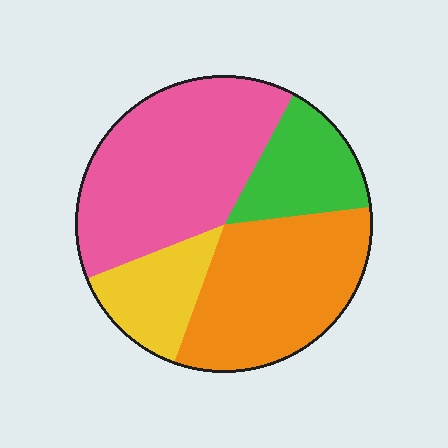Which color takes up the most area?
Pink, at roughly 40%.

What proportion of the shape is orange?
Orange takes up about one third (1/3) of the shape.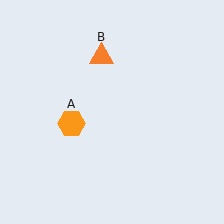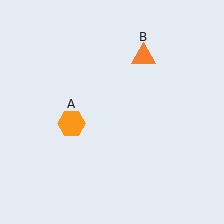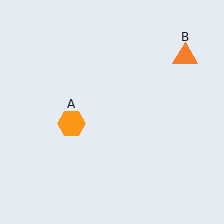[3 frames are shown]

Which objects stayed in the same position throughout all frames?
Orange hexagon (object A) remained stationary.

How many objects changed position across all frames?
1 object changed position: orange triangle (object B).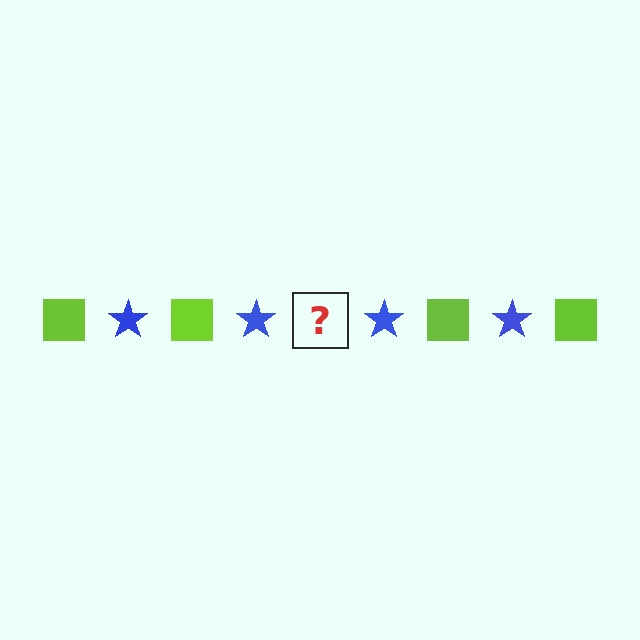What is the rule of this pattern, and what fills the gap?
The rule is that the pattern alternates between lime square and blue star. The gap should be filled with a lime square.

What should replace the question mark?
The question mark should be replaced with a lime square.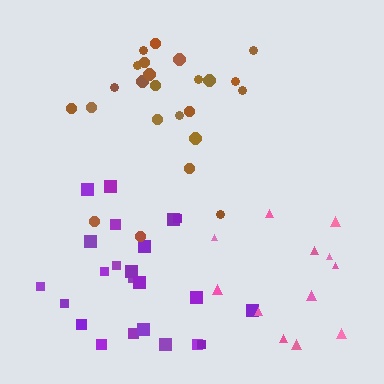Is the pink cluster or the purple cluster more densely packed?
Purple.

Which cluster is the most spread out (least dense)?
Pink.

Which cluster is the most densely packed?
Brown.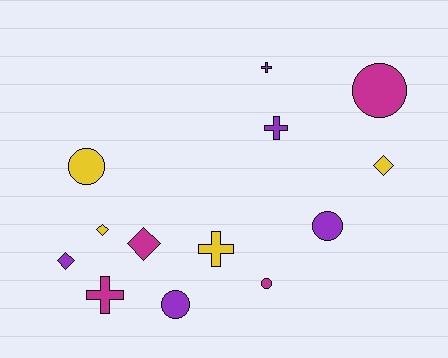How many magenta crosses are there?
There is 1 magenta cross.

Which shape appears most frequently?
Circle, with 5 objects.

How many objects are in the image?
There are 13 objects.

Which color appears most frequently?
Purple, with 5 objects.